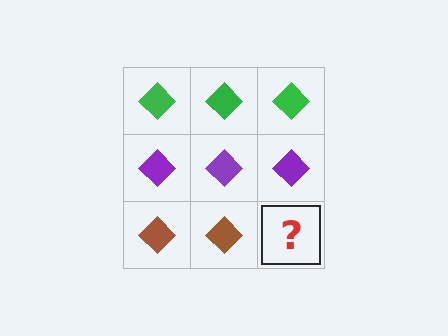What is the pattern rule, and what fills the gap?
The rule is that each row has a consistent color. The gap should be filled with a brown diamond.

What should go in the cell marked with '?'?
The missing cell should contain a brown diamond.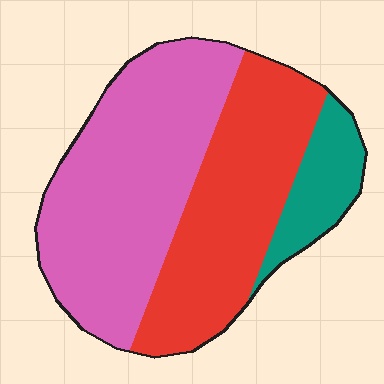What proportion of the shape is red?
Red takes up about three eighths (3/8) of the shape.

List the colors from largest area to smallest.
From largest to smallest: pink, red, teal.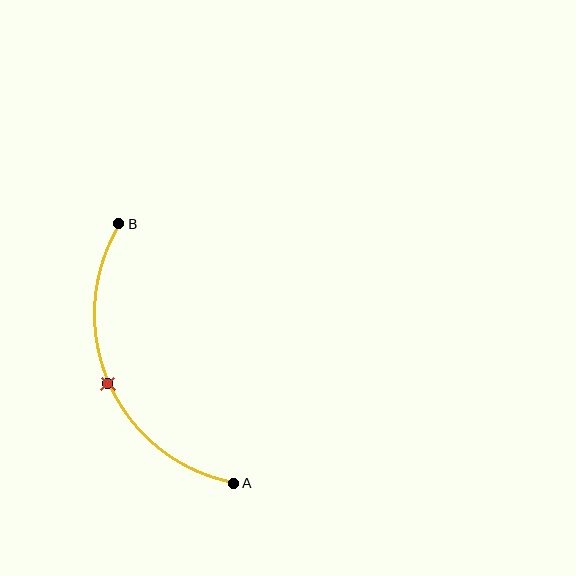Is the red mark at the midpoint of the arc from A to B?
Yes. The red mark lies on the arc at equal arc-length from both A and B — it is the arc midpoint.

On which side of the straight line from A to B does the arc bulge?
The arc bulges to the left of the straight line connecting A and B.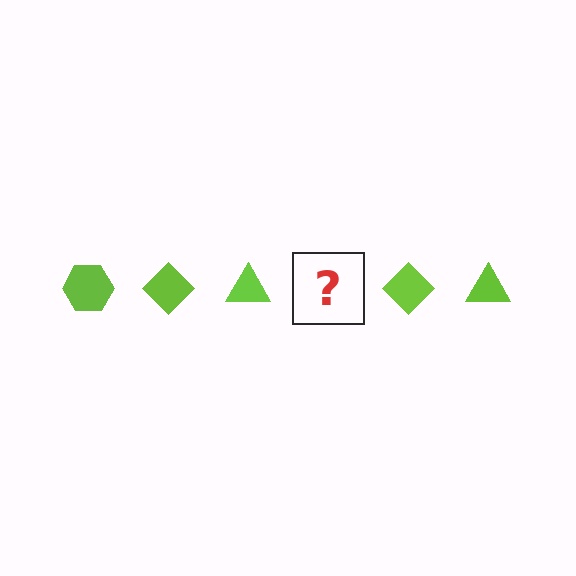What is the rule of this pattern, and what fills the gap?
The rule is that the pattern cycles through hexagon, diamond, triangle shapes in lime. The gap should be filled with a lime hexagon.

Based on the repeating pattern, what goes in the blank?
The blank should be a lime hexagon.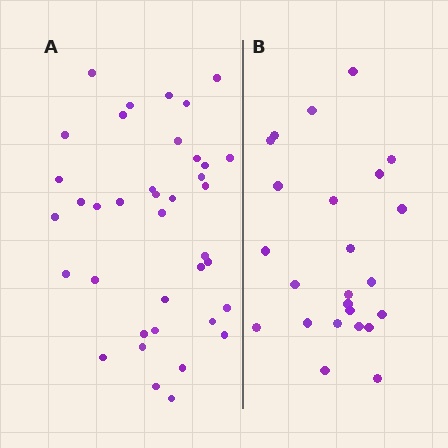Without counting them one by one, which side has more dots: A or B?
Region A (the left region) has more dots.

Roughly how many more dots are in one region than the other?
Region A has approximately 15 more dots than region B.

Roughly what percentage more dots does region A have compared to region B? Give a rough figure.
About 60% more.